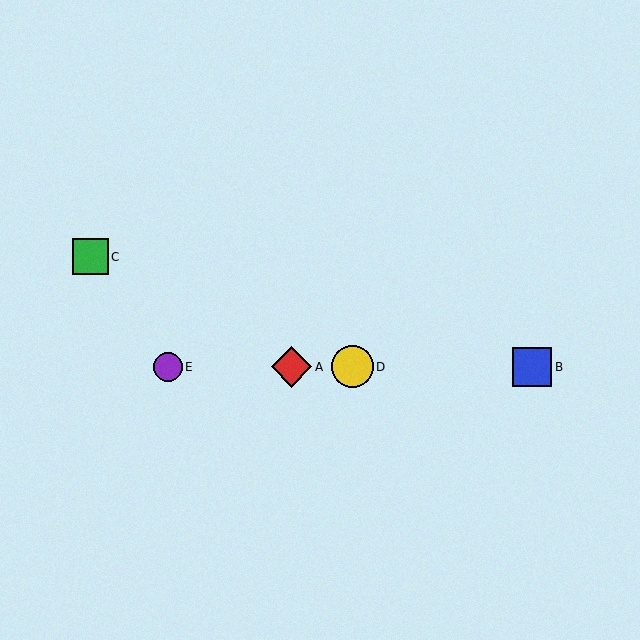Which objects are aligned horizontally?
Objects A, B, D, E are aligned horizontally.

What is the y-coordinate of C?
Object C is at y≈257.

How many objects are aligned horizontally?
4 objects (A, B, D, E) are aligned horizontally.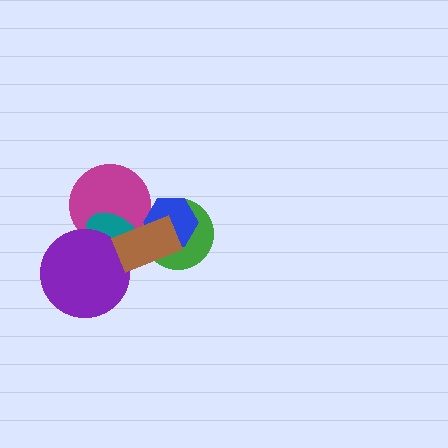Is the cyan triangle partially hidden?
Yes, it is partially covered by another shape.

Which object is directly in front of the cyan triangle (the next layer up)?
The magenta circle is directly in front of the cyan triangle.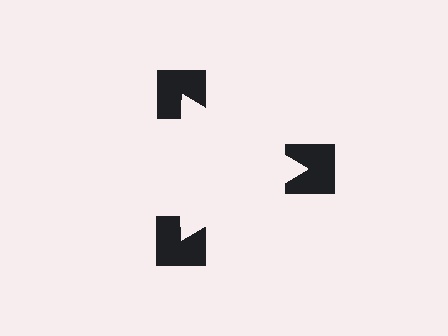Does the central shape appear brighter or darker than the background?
It typically appears slightly brighter than the background, even though no actual brightness change is drawn.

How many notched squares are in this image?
There are 3 — one at each vertex of the illusory triangle.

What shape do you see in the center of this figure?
An illusory triangle — its edges are inferred from the aligned wedge cuts in the notched squares, not physically drawn.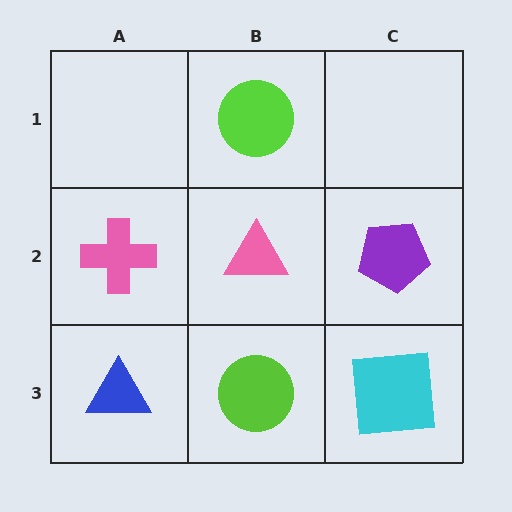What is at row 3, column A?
A blue triangle.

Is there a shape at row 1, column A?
No, that cell is empty.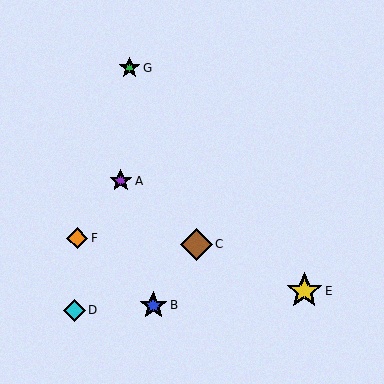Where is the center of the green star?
The center of the green star is at (130, 68).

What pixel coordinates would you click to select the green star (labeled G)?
Click at (130, 68) to select the green star G.